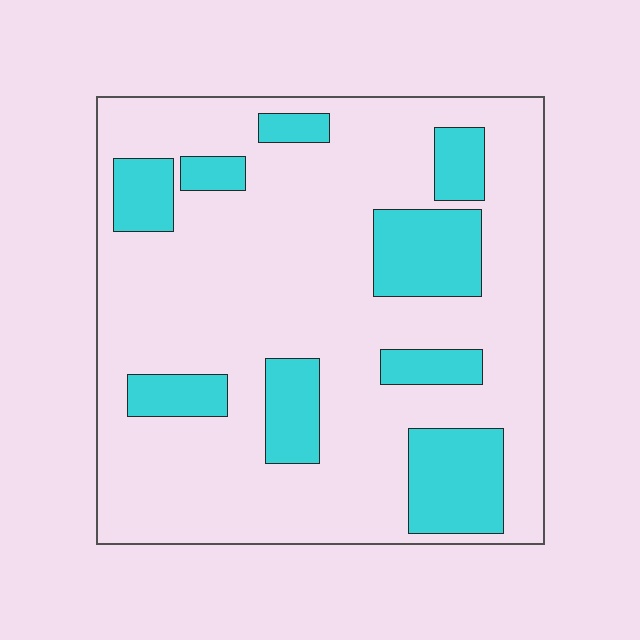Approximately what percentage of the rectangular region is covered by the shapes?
Approximately 25%.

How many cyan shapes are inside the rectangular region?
9.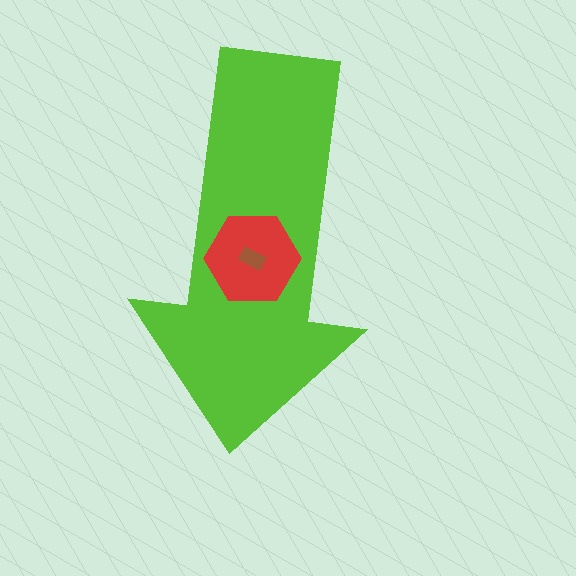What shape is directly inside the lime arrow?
The red hexagon.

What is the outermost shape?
The lime arrow.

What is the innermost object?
The brown rectangle.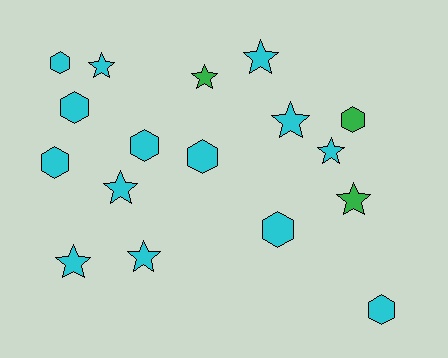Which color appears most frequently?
Cyan, with 14 objects.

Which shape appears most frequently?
Star, with 9 objects.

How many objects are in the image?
There are 17 objects.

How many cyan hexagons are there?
There are 7 cyan hexagons.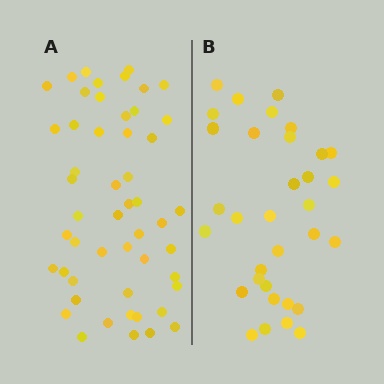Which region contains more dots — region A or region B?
Region A (the left region) has more dots.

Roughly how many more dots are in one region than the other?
Region A has approximately 20 more dots than region B.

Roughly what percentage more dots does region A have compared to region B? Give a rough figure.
About 55% more.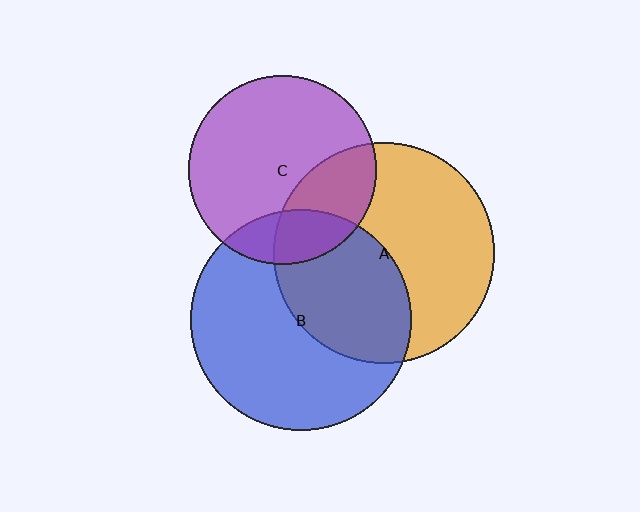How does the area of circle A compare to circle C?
Approximately 1.4 times.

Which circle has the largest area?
Circle A (orange).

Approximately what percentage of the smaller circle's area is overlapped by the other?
Approximately 40%.